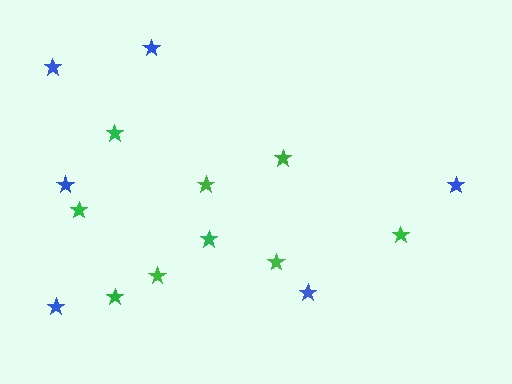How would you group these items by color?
There are 2 groups: one group of blue stars (6) and one group of green stars (9).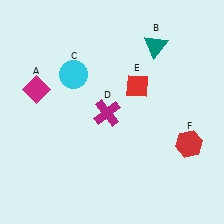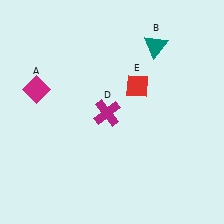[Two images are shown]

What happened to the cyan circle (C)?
The cyan circle (C) was removed in Image 2. It was in the top-left area of Image 1.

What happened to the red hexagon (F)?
The red hexagon (F) was removed in Image 2. It was in the bottom-right area of Image 1.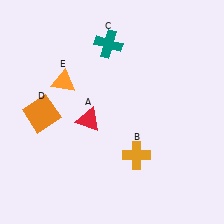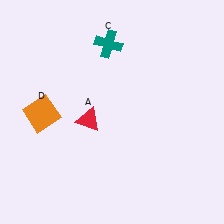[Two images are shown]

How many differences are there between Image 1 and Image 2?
There are 2 differences between the two images.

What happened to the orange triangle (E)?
The orange triangle (E) was removed in Image 2. It was in the top-left area of Image 1.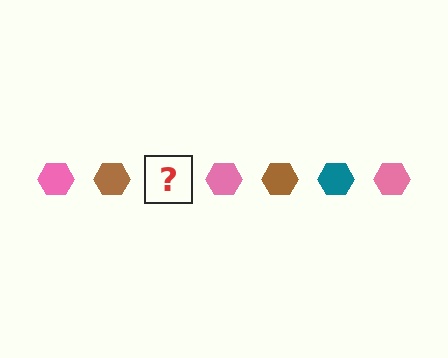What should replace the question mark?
The question mark should be replaced with a teal hexagon.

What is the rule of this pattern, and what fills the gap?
The rule is that the pattern cycles through pink, brown, teal hexagons. The gap should be filled with a teal hexagon.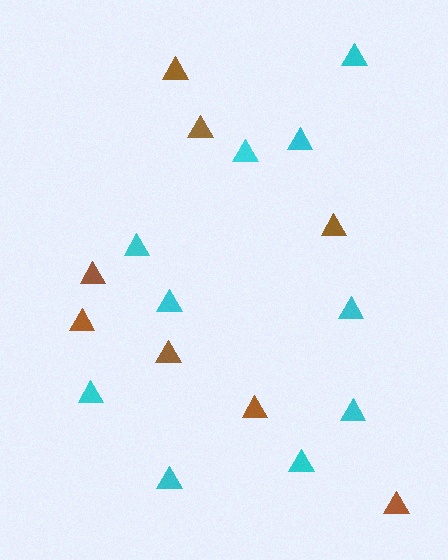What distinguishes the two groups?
There are 2 groups: one group of cyan triangles (10) and one group of brown triangles (8).